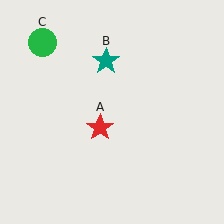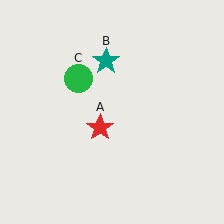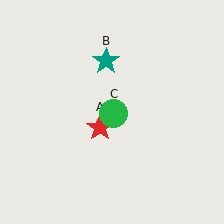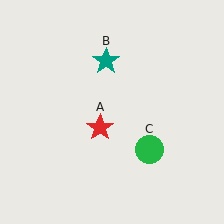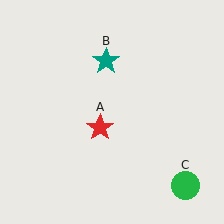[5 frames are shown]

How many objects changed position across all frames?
1 object changed position: green circle (object C).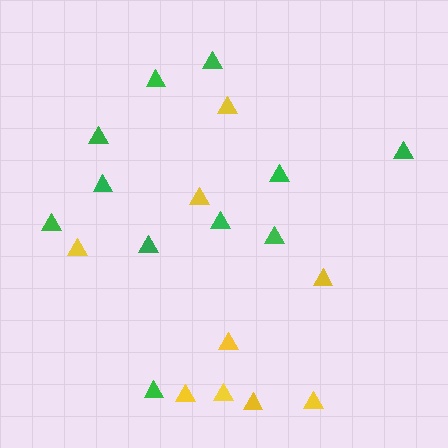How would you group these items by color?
There are 2 groups: one group of green triangles (11) and one group of yellow triangles (9).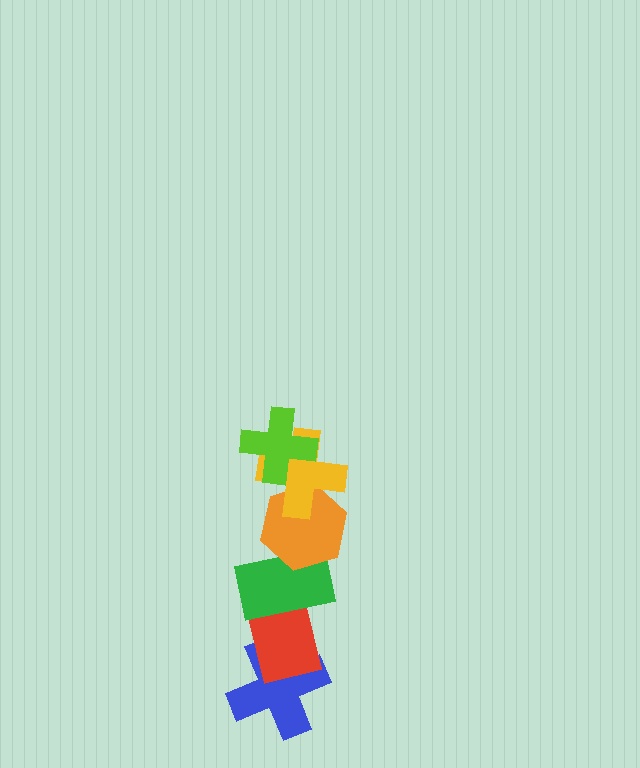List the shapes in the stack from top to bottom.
From top to bottom: the lime cross, the yellow cross, the orange hexagon, the green rectangle, the red rectangle, the blue cross.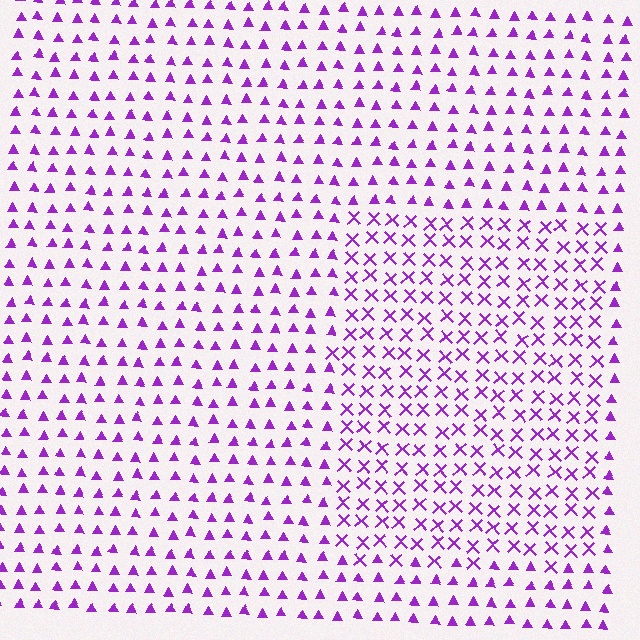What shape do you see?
I see a rectangle.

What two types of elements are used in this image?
The image uses X marks inside the rectangle region and triangles outside it.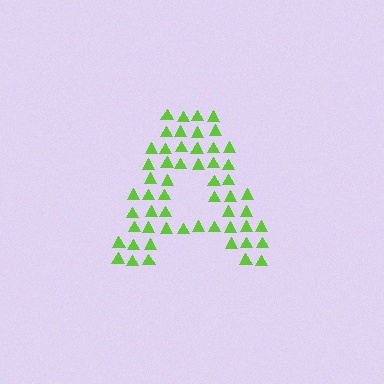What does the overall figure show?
The overall figure shows the letter A.